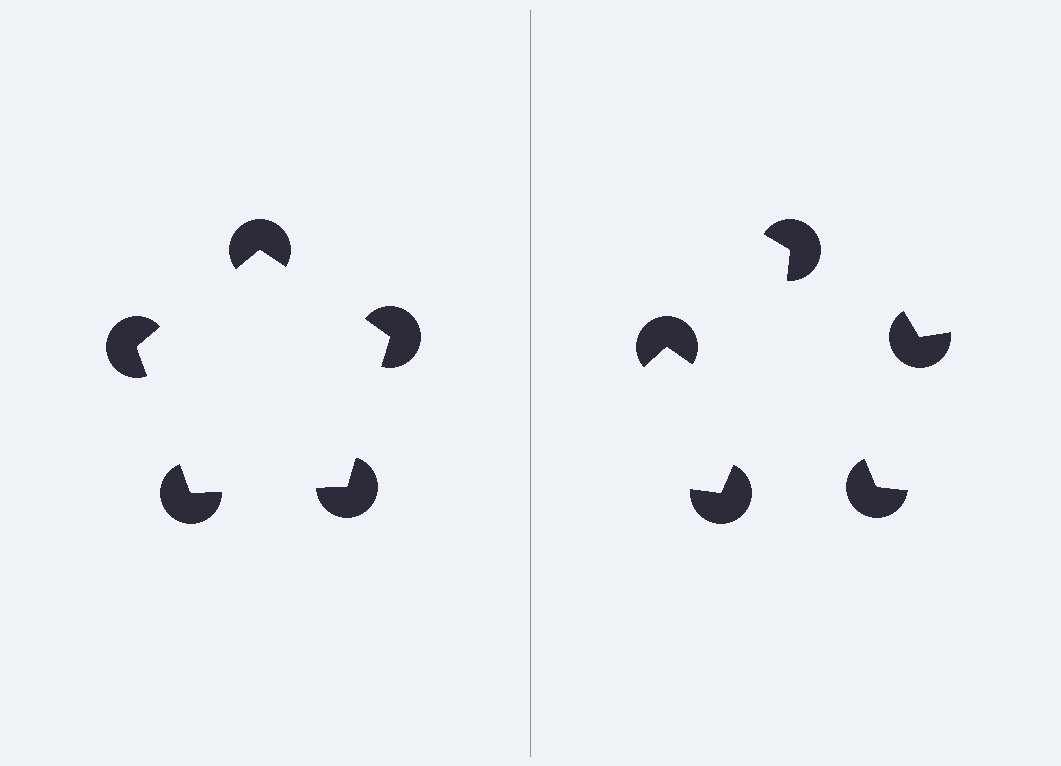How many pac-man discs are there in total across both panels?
10 — 5 on each side.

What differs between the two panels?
The pac-man discs are positioned identically on both sides; only the wedge orientations differ. On the left they align to a pentagon; on the right they are misaligned.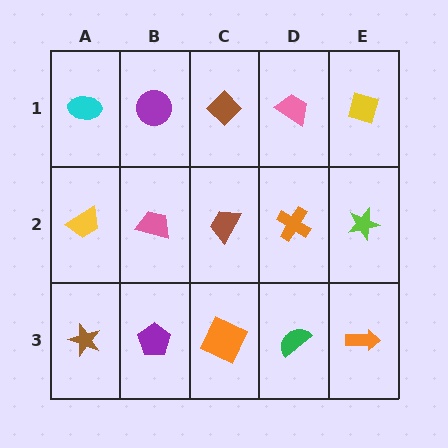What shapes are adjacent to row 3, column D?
An orange cross (row 2, column D), an orange square (row 3, column C), an orange arrow (row 3, column E).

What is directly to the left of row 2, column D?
A brown trapezoid.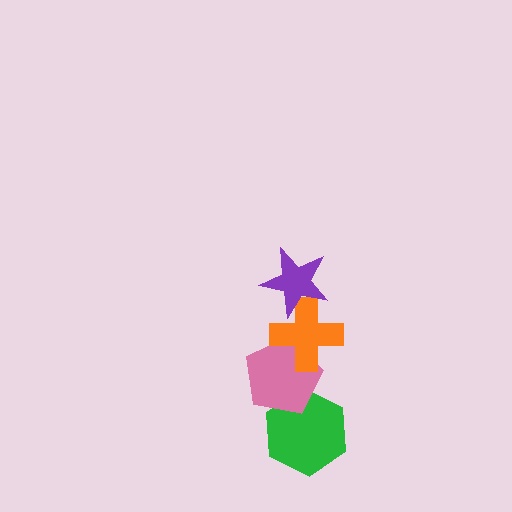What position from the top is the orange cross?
The orange cross is 2nd from the top.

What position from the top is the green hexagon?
The green hexagon is 4th from the top.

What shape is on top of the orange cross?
The purple star is on top of the orange cross.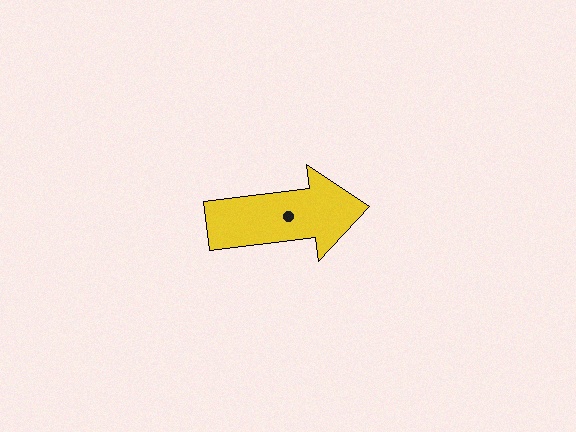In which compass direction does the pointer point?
East.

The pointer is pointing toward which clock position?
Roughly 3 o'clock.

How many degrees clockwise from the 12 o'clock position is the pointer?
Approximately 83 degrees.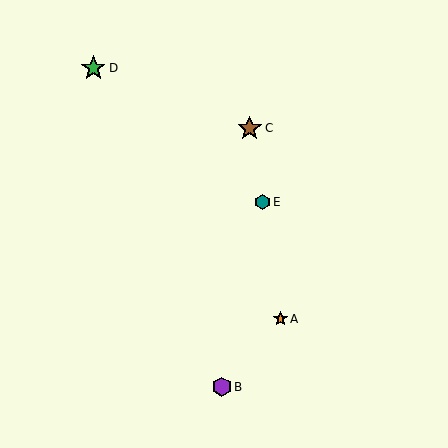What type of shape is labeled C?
Shape C is a brown star.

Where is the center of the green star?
The center of the green star is at (93, 68).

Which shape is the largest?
The brown star (labeled C) is the largest.